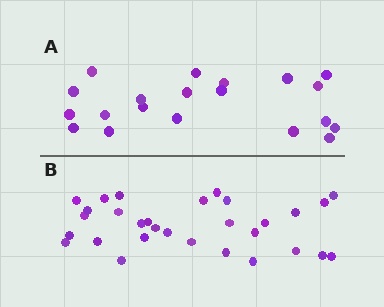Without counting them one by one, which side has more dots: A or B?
Region B (the bottom region) has more dots.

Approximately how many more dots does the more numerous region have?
Region B has roughly 10 or so more dots than region A.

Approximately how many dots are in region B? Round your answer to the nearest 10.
About 30 dots.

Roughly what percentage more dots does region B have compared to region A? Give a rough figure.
About 50% more.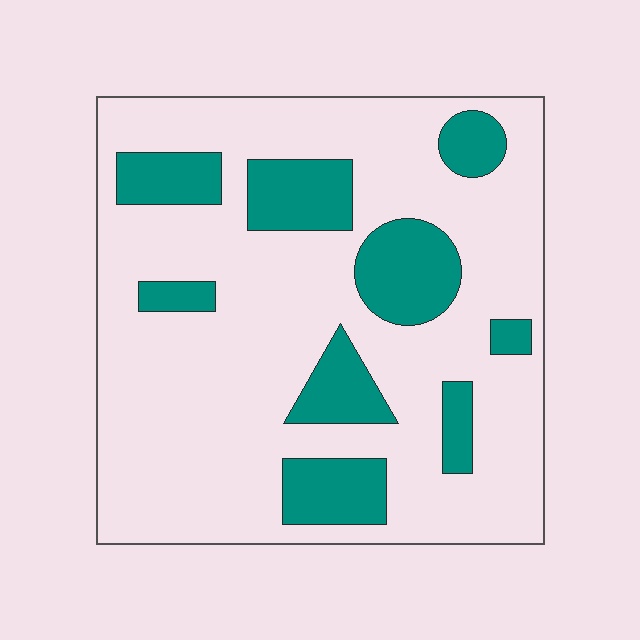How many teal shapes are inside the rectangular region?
9.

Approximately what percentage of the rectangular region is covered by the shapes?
Approximately 25%.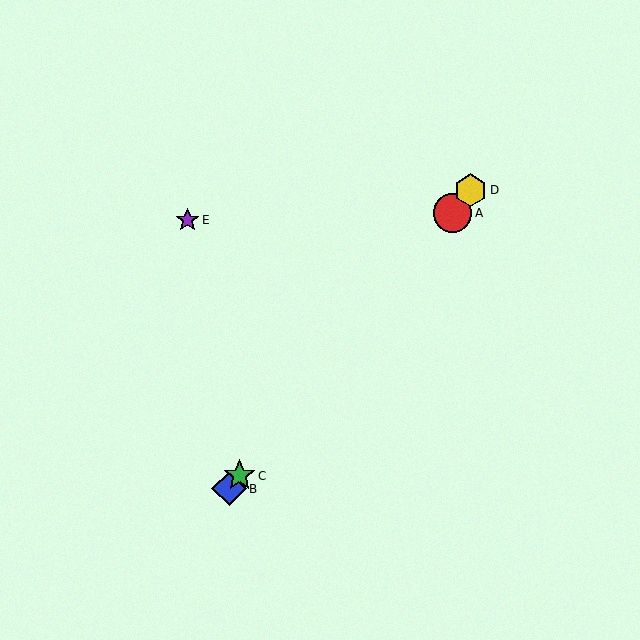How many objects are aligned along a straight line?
4 objects (A, B, C, D) are aligned along a straight line.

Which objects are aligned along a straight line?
Objects A, B, C, D are aligned along a straight line.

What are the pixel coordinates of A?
Object A is at (452, 213).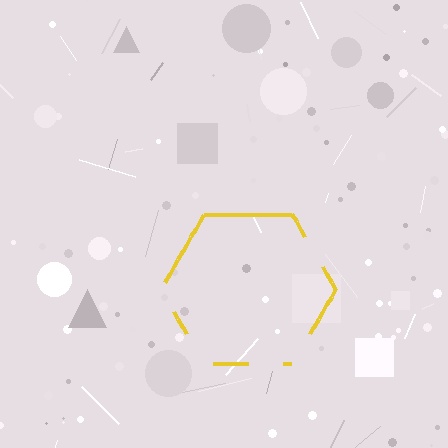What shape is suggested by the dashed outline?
The dashed outline suggests a hexagon.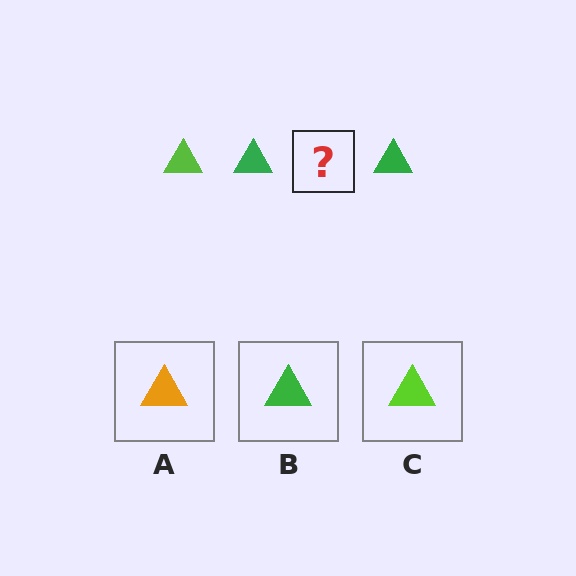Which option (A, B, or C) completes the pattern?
C.